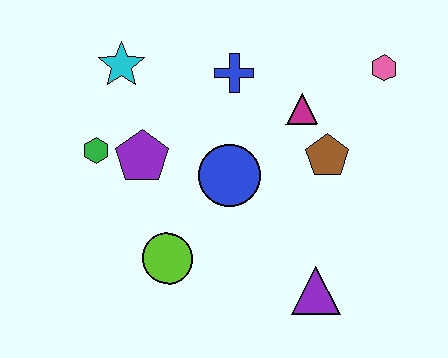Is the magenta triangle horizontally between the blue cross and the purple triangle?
Yes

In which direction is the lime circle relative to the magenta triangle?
The lime circle is below the magenta triangle.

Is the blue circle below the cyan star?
Yes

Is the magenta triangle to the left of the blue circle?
No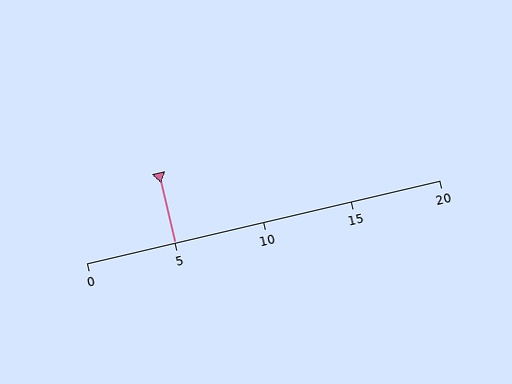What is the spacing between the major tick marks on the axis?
The major ticks are spaced 5 apart.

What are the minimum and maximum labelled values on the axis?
The axis runs from 0 to 20.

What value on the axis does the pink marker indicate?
The marker indicates approximately 5.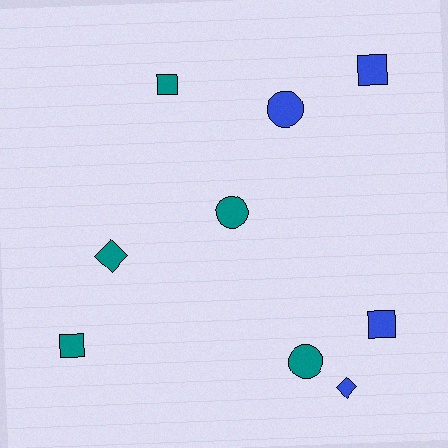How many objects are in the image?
There are 9 objects.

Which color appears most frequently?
Teal, with 5 objects.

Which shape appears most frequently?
Square, with 4 objects.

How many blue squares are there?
There are 2 blue squares.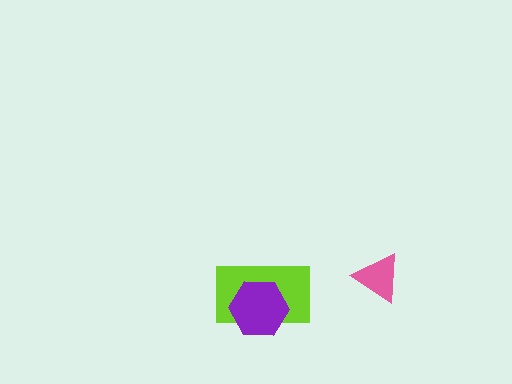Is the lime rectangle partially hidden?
Yes, it is partially covered by another shape.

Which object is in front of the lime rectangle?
The purple hexagon is in front of the lime rectangle.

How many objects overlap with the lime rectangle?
1 object overlaps with the lime rectangle.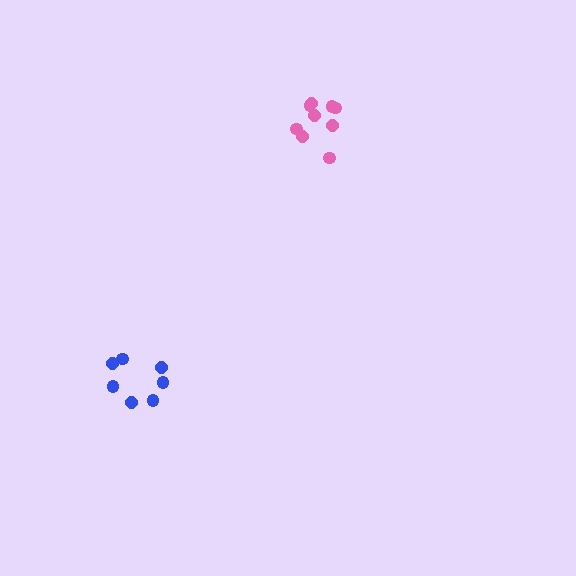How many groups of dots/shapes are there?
There are 2 groups.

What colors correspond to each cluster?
The clusters are colored: blue, pink.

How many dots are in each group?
Group 1: 7 dots, Group 2: 9 dots (16 total).